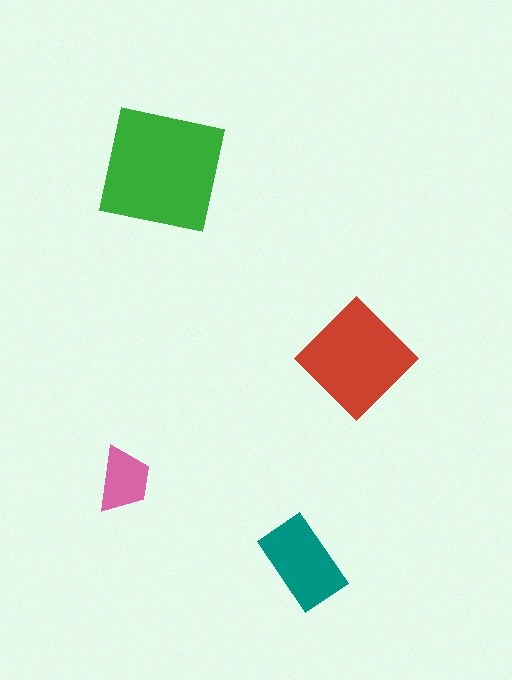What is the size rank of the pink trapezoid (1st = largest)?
4th.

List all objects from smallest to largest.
The pink trapezoid, the teal rectangle, the red diamond, the green square.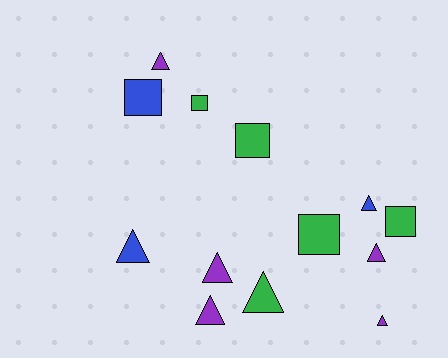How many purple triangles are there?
There are 5 purple triangles.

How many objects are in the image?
There are 13 objects.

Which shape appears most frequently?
Triangle, with 8 objects.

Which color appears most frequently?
Green, with 5 objects.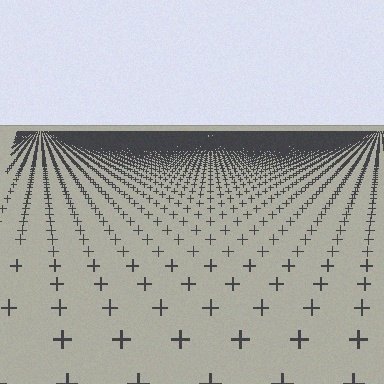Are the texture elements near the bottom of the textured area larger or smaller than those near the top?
Larger. Near the bottom, elements are closer to the viewer and appear at a bigger on-screen size.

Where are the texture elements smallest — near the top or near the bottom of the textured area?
Near the top.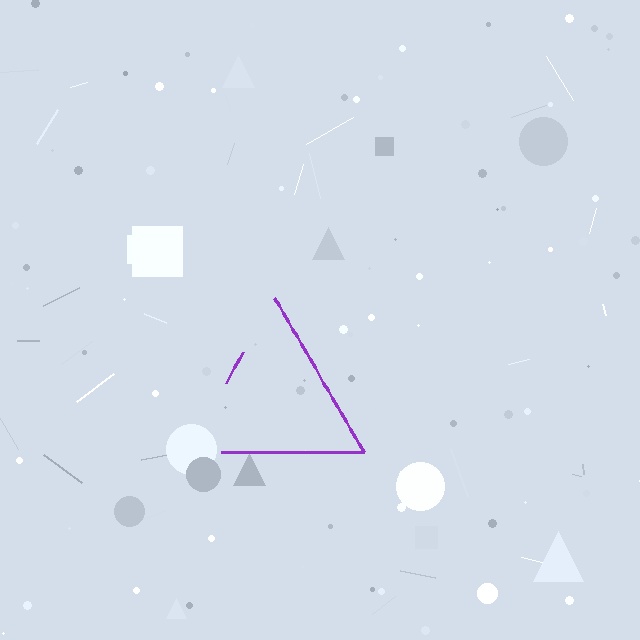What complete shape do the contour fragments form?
The contour fragments form a triangle.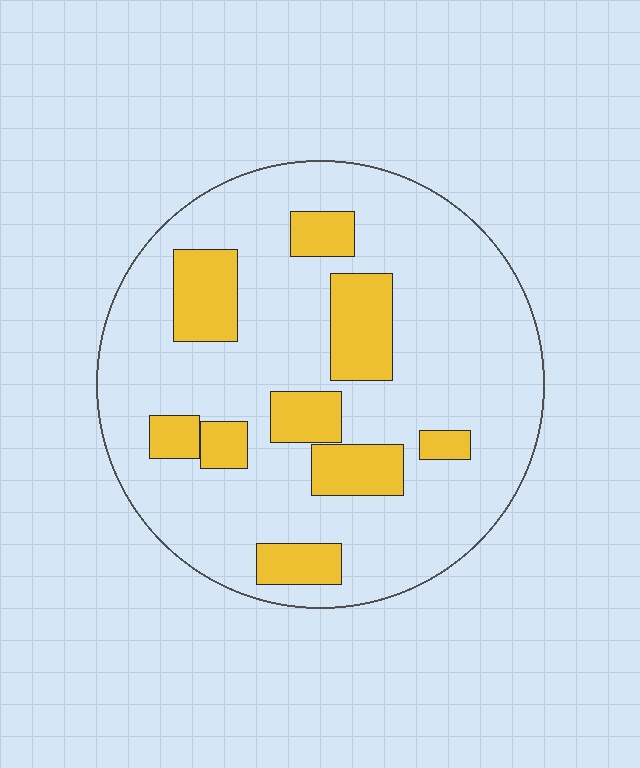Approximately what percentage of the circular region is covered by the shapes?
Approximately 20%.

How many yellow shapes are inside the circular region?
9.